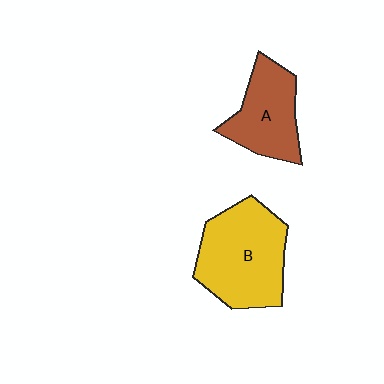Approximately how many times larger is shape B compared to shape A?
Approximately 1.4 times.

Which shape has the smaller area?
Shape A (brown).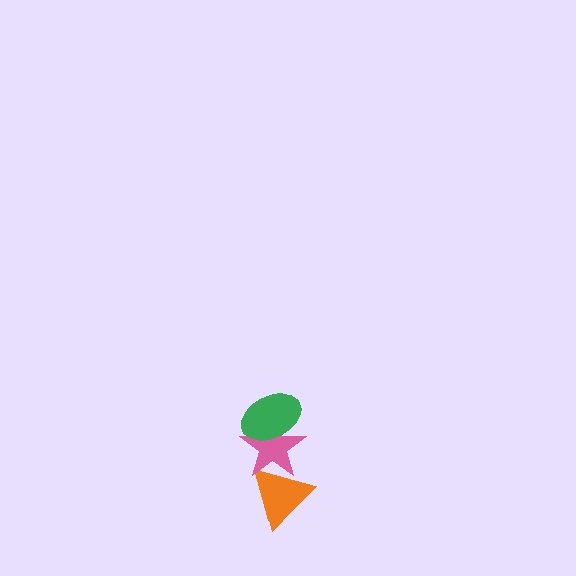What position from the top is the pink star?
The pink star is 2nd from the top.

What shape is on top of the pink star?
The green ellipse is on top of the pink star.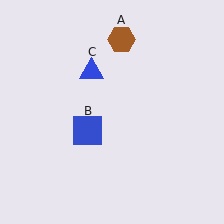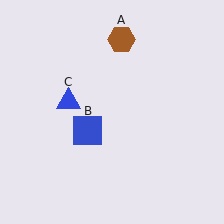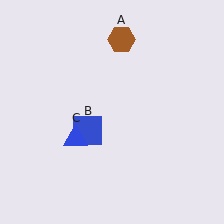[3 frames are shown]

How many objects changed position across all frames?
1 object changed position: blue triangle (object C).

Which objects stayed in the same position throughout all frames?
Brown hexagon (object A) and blue square (object B) remained stationary.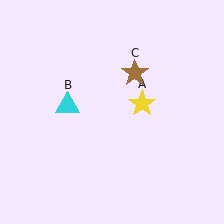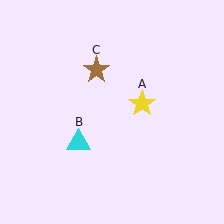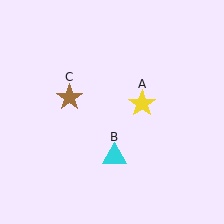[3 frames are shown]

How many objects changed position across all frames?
2 objects changed position: cyan triangle (object B), brown star (object C).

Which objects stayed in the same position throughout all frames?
Yellow star (object A) remained stationary.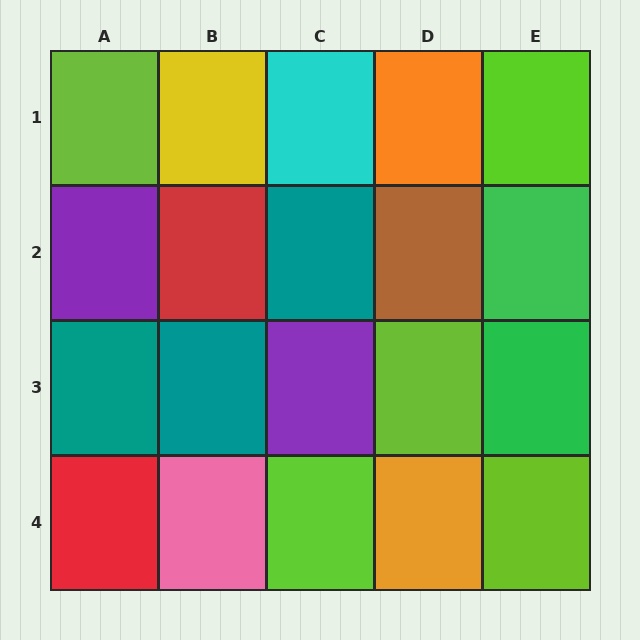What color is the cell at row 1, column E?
Lime.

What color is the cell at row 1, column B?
Yellow.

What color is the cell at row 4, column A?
Red.